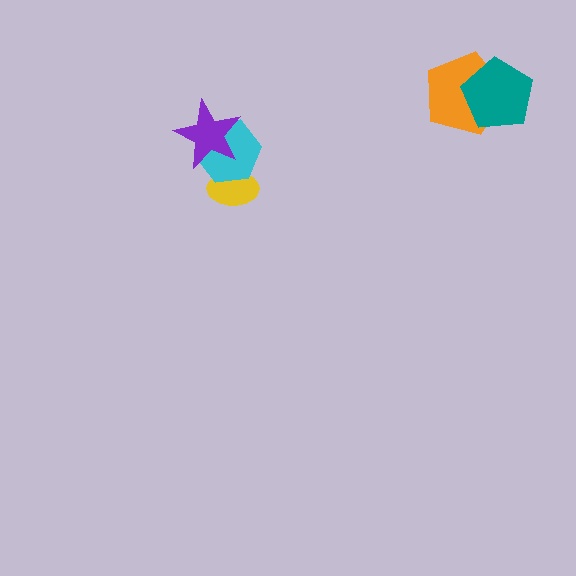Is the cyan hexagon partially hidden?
Yes, it is partially covered by another shape.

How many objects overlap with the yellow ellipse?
1 object overlaps with the yellow ellipse.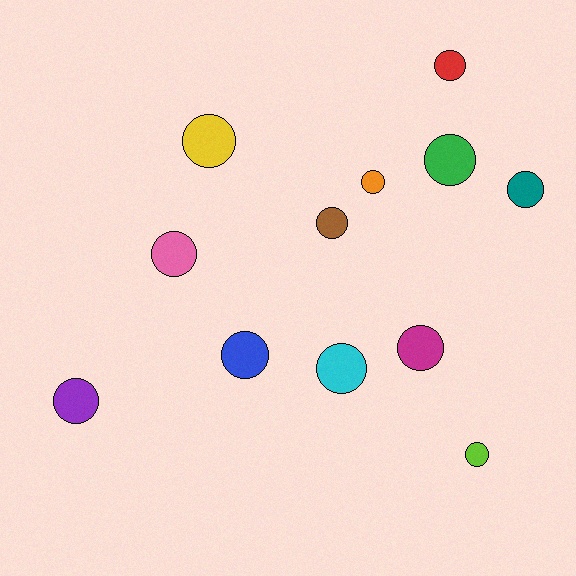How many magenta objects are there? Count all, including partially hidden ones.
There is 1 magenta object.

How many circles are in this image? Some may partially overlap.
There are 12 circles.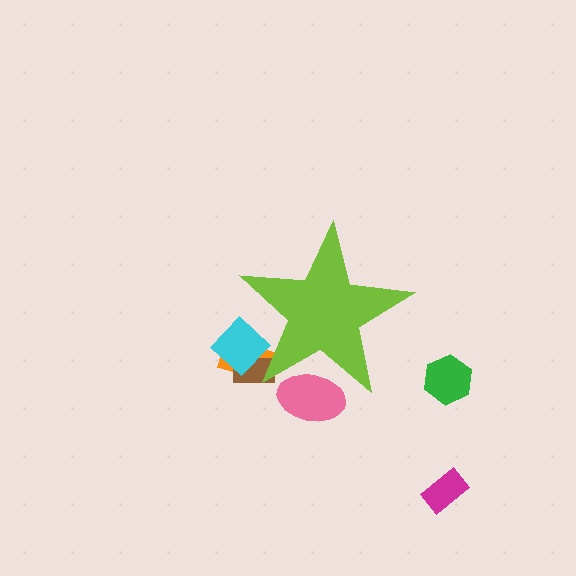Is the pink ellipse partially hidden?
Yes, the pink ellipse is partially hidden behind the lime star.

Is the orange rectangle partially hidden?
Yes, the orange rectangle is partially hidden behind the lime star.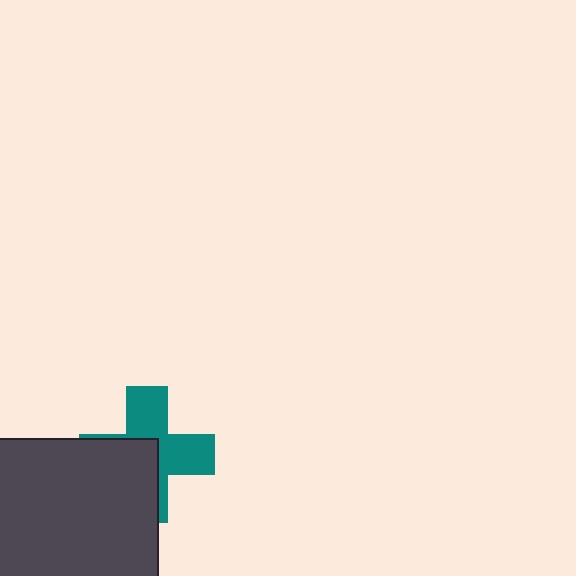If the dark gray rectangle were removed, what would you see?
You would see the complete teal cross.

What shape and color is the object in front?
The object in front is a dark gray rectangle.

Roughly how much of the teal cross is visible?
About half of it is visible (roughly 52%).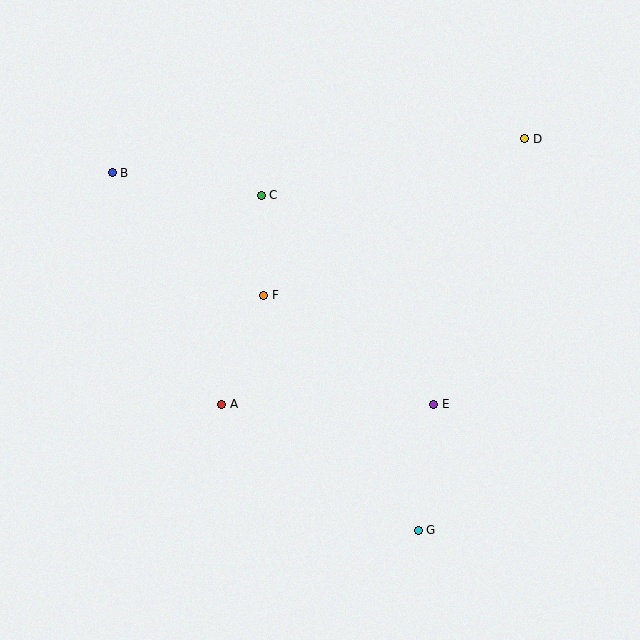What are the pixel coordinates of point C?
Point C is at (261, 195).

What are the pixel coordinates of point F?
Point F is at (264, 295).